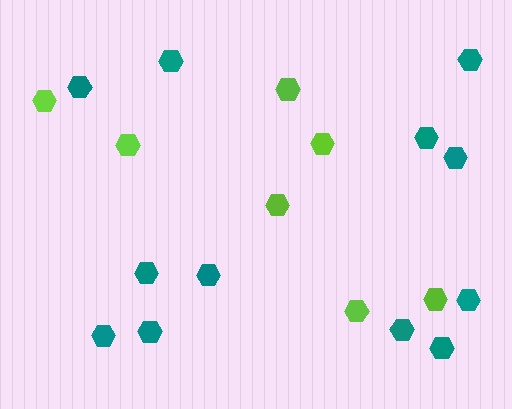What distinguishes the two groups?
There are 2 groups: one group of teal hexagons (12) and one group of lime hexagons (7).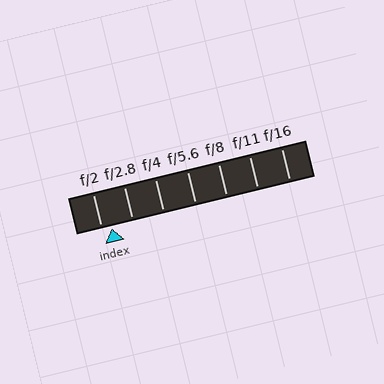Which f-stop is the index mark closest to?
The index mark is closest to f/2.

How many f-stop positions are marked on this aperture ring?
There are 7 f-stop positions marked.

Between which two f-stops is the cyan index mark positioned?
The index mark is between f/2 and f/2.8.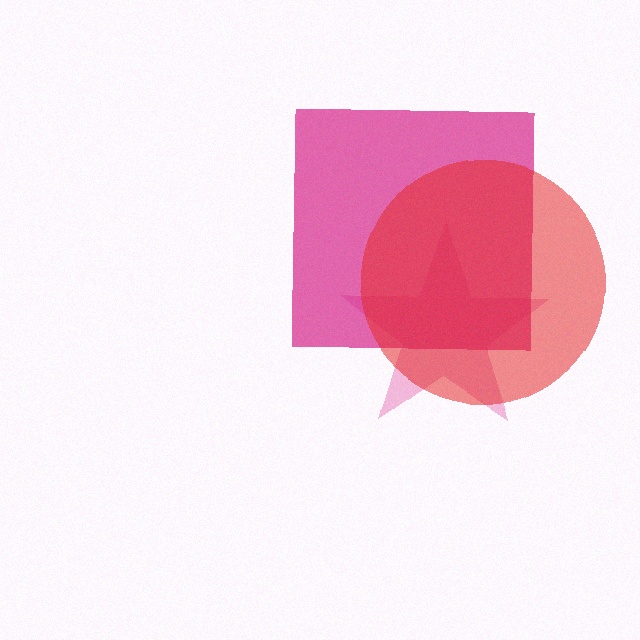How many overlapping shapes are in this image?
There are 3 overlapping shapes in the image.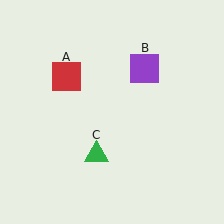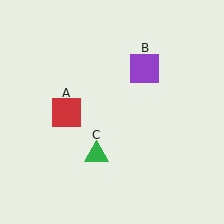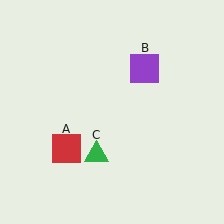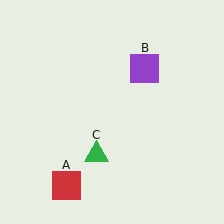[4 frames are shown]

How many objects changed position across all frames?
1 object changed position: red square (object A).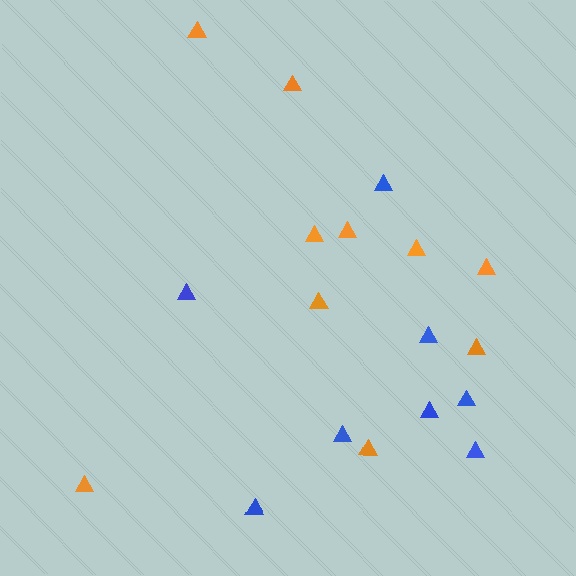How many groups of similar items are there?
There are 2 groups: one group of blue triangles (8) and one group of orange triangles (10).